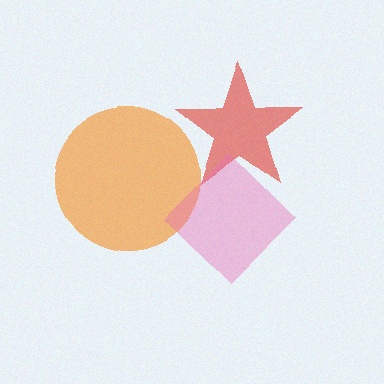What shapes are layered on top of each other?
The layered shapes are: a red star, an orange circle, a pink diamond.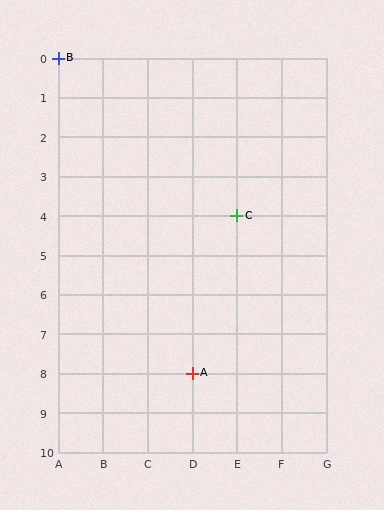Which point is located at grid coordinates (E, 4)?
Point C is at (E, 4).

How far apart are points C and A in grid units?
Points C and A are 1 column and 4 rows apart (about 4.1 grid units diagonally).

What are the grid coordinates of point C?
Point C is at grid coordinates (E, 4).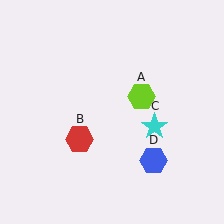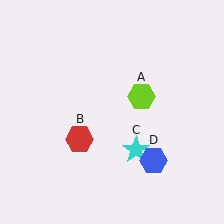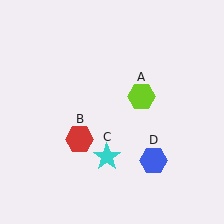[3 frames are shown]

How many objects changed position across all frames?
1 object changed position: cyan star (object C).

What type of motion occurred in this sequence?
The cyan star (object C) rotated clockwise around the center of the scene.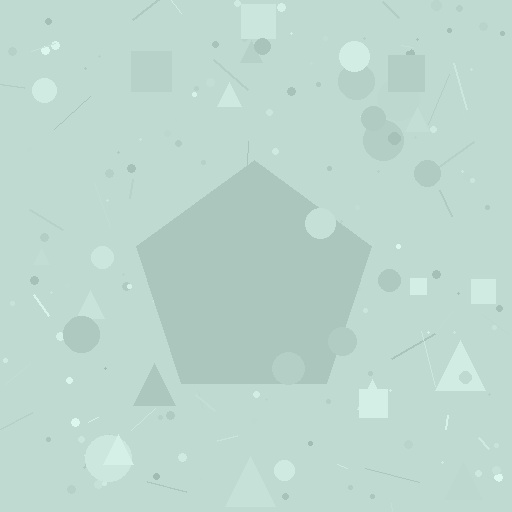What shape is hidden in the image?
A pentagon is hidden in the image.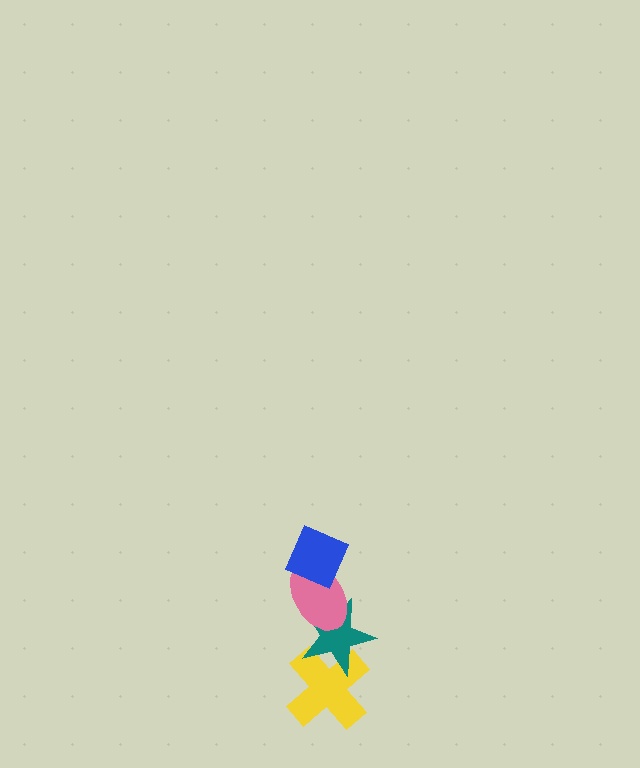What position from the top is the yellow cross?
The yellow cross is 4th from the top.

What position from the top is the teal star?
The teal star is 3rd from the top.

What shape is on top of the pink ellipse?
The blue diamond is on top of the pink ellipse.